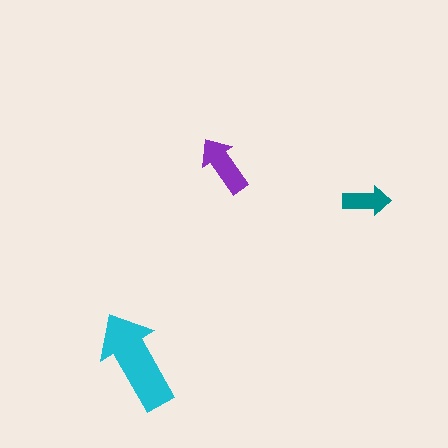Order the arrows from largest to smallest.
the cyan one, the purple one, the teal one.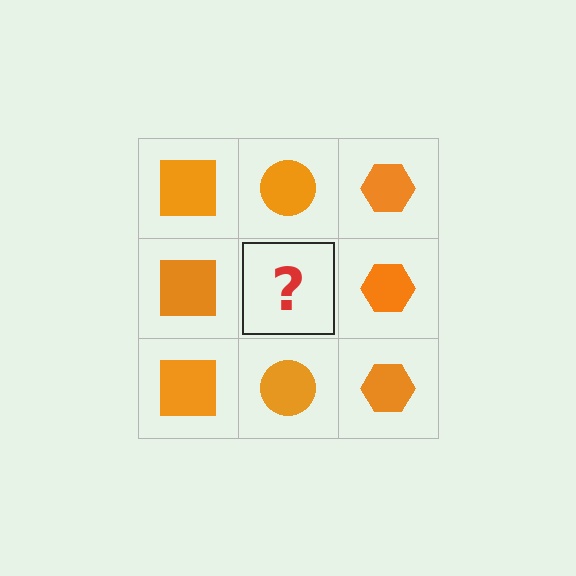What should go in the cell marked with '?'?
The missing cell should contain an orange circle.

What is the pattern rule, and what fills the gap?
The rule is that each column has a consistent shape. The gap should be filled with an orange circle.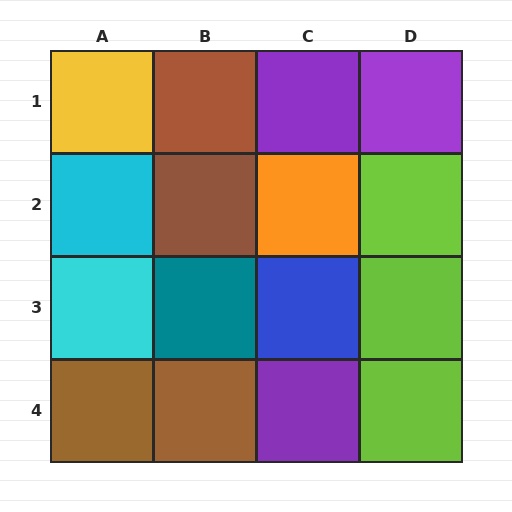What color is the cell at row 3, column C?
Blue.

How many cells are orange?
1 cell is orange.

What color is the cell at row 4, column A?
Brown.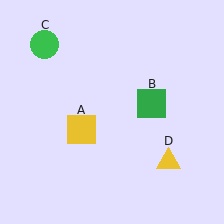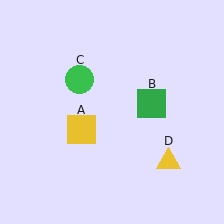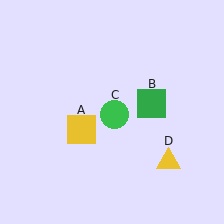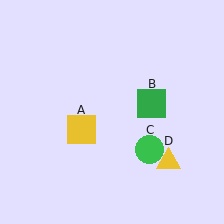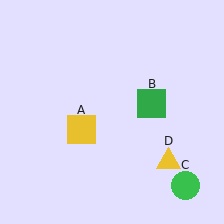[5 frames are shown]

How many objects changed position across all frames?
1 object changed position: green circle (object C).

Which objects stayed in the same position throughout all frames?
Yellow square (object A) and green square (object B) and yellow triangle (object D) remained stationary.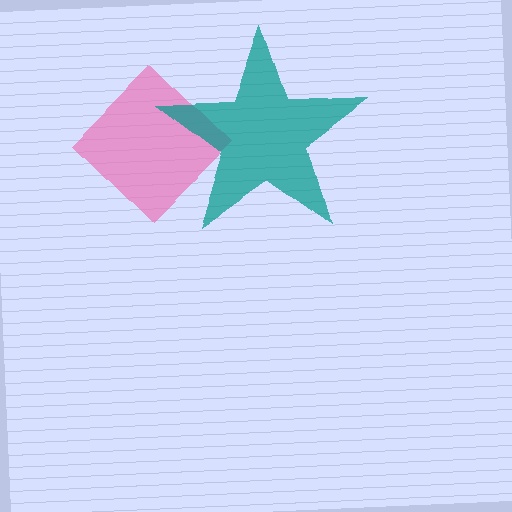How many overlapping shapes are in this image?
There are 2 overlapping shapes in the image.